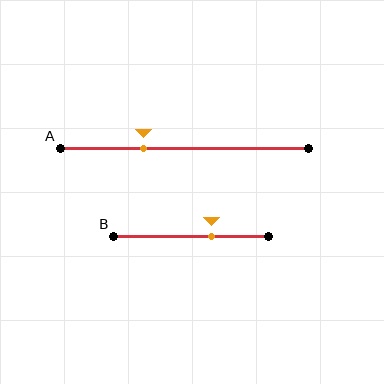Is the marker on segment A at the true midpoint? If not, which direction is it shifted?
No, the marker on segment A is shifted to the left by about 16% of the segment length.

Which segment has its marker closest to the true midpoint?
Segment B has its marker closest to the true midpoint.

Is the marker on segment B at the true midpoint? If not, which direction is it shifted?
No, the marker on segment B is shifted to the right by about 13% of the segment length.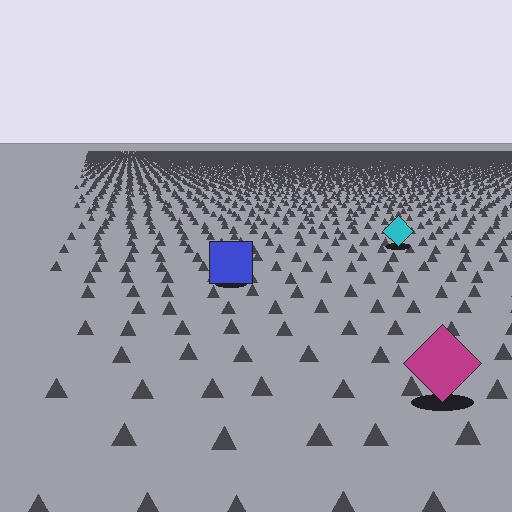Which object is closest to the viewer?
The magenta diamond is closest. The texture marks near it are larger and more spread out.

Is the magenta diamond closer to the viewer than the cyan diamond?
Yes. The magenta diamond is closer — you can tell from the texture gradient: the ground texture is coarser near it.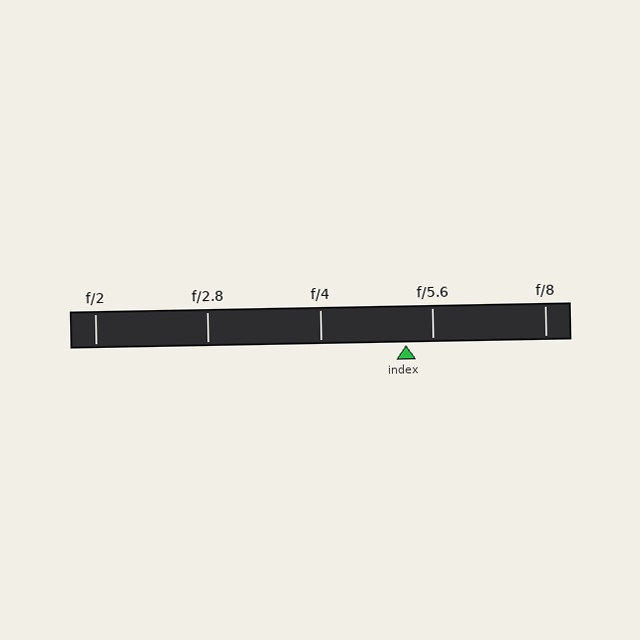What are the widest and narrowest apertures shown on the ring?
The widest aperture shown is f/2 and the narrowest is f/8.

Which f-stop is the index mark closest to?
The index mark is closest to f/5.6.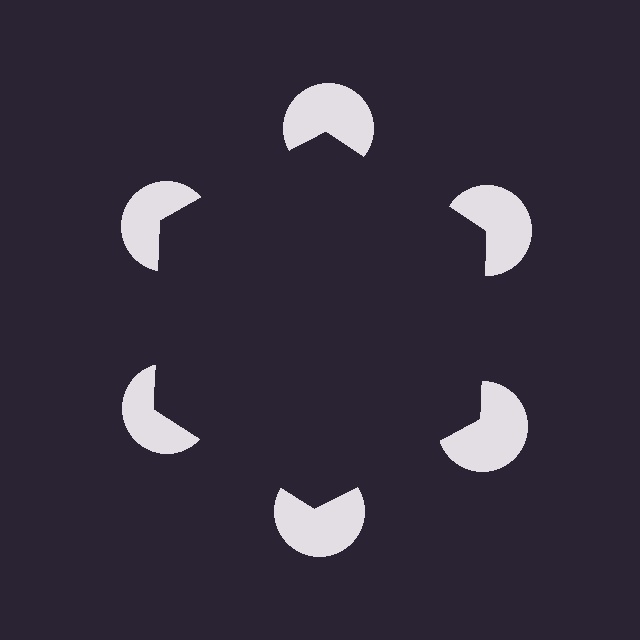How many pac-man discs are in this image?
There are 6 — one at each vertex of the illusory hexagon.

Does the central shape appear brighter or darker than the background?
It typically appears slightly darker than the background, even though no actual brightness change is drawn.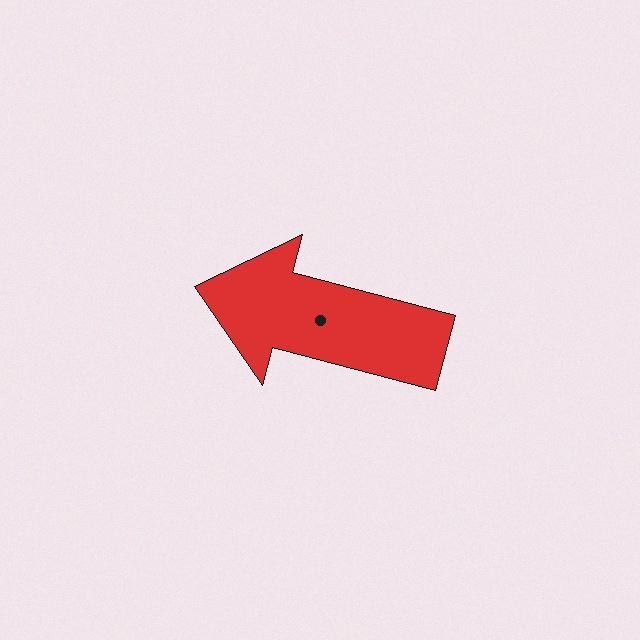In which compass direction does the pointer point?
West.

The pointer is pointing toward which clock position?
Roughly 9 o'clock.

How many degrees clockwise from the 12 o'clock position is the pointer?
Approximately 285 degrees.